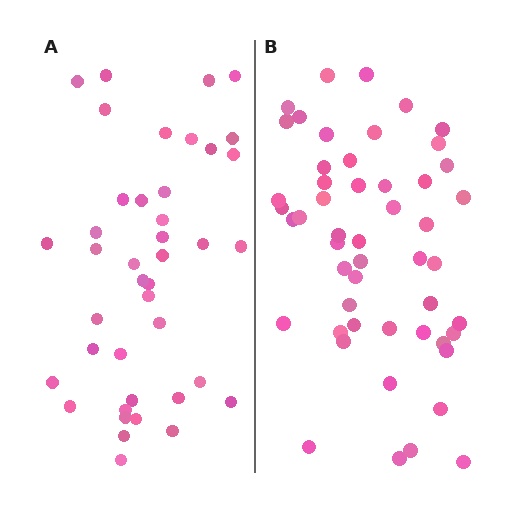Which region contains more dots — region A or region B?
Region B (the right region) has more dots.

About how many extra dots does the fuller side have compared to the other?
Region B has roughly 10 or so more dots than region A.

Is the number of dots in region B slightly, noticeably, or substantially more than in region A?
Region B has only slightly more — the two regions are fairly close. The ratio is roughly 1.2 to 1.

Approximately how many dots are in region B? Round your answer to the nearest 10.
About 50 dots. (The exact count is 51, which rounds to 50.)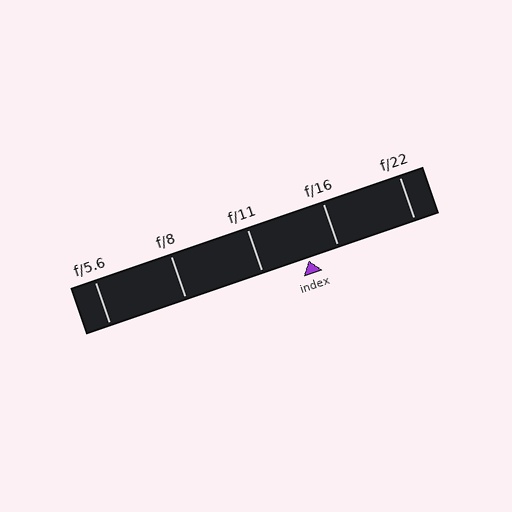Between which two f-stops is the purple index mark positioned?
The index mark is between f/11 and f/16.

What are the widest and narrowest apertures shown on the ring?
The widest aperture shown is f/5.6 and the narrowest is f/22.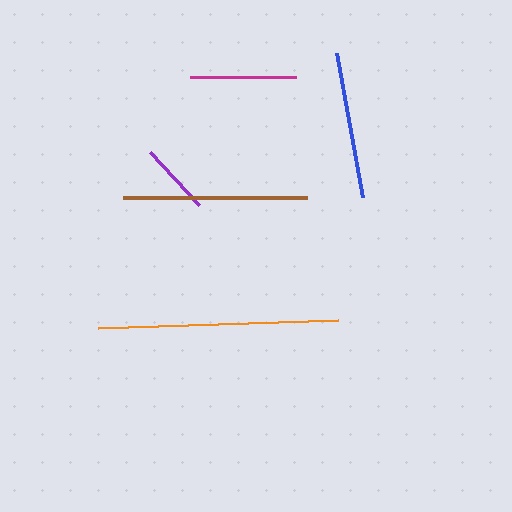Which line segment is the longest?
The orange line is the longest at approximately 240 pixels.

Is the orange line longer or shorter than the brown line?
The orange line is longer than the brown line.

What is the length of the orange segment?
The orange segment is approximately 240 pixels long.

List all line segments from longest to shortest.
From longest to shortest: orange, brown, blue, magenta, purple.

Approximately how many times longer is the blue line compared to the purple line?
The blue line is approximately 2.0 times the length of the purple line.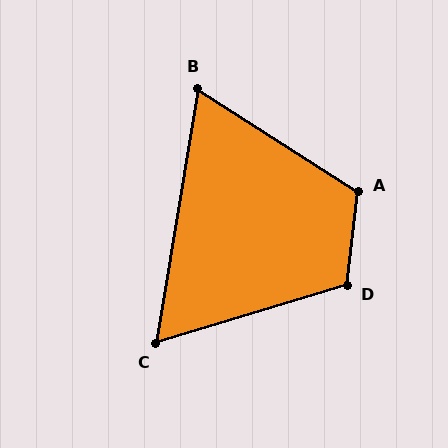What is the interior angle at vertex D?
Approximately 113 degrees (obtuse).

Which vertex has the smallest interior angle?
C, at approximately 64 degrees.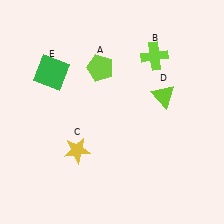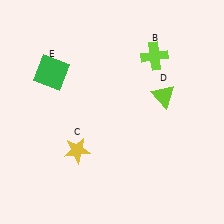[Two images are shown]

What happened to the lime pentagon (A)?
The lime pentagon (A) was removed in Image 2. It was in the top-left area of Image 1.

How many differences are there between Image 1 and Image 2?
There is 1 difference between the two images.